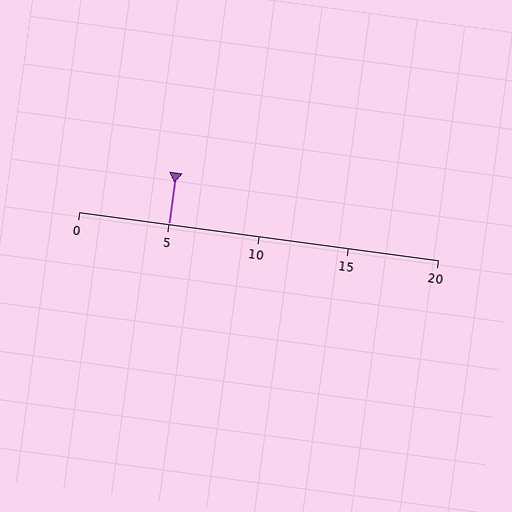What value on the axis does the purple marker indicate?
The marker indicates approximately 5.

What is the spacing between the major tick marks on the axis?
The major ticks are spaced 5 apart.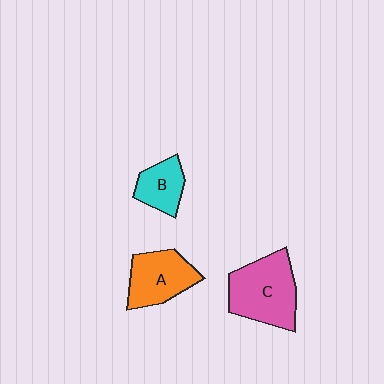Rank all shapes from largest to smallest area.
From largest to smallest: C (pink), A (orange), B (cyan).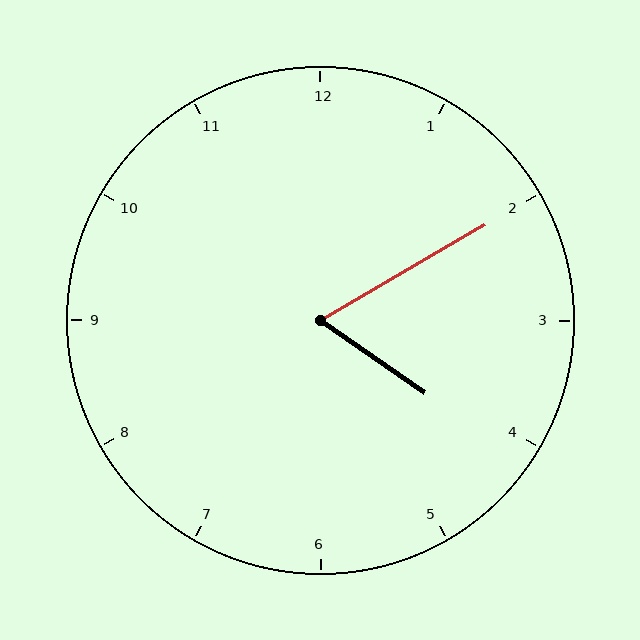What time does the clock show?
4:10.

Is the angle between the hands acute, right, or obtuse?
It is acute.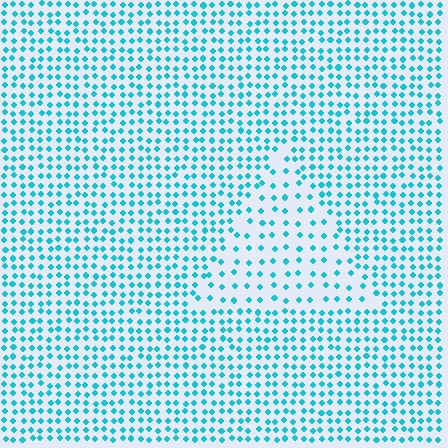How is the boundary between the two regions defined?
The boundary is defined by a change in element density (approximately 2.0x ratio). All elements are the same color, size, and shape.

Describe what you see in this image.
The image contains small cyan elements arranged at two different densities. A triangle-shaped region is visible where the elements are less densely packed than the surrounding area.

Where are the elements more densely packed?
The elements are more densely packed outside the triangle boundary.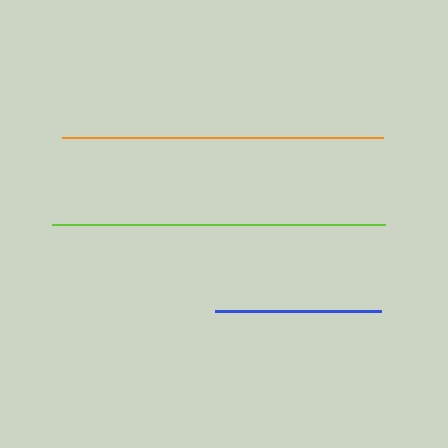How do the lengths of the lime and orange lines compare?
The lime and orange lines are approximately the same length.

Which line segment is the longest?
The lime line is the longest at approximately 333 pixels.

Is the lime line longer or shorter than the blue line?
The lime line is longer than the blue line.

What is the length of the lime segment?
The lime segment is approximately 333 pixels long.